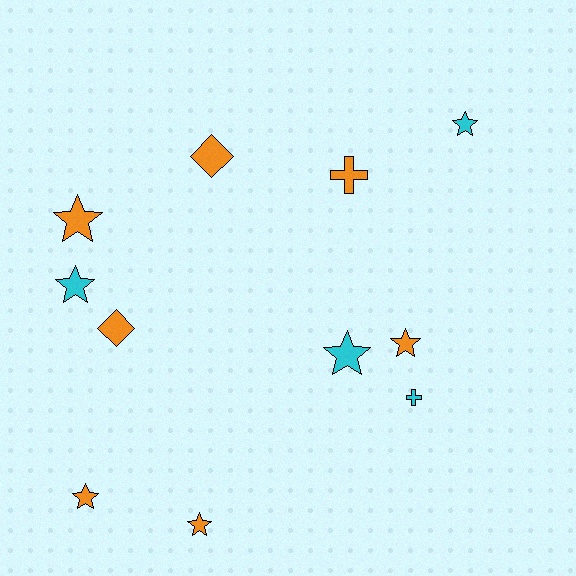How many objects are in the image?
There are 11 objects.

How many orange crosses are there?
There is 1 orange cross.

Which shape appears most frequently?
Star, with 7 objects.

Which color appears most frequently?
Orange, with 7 objects.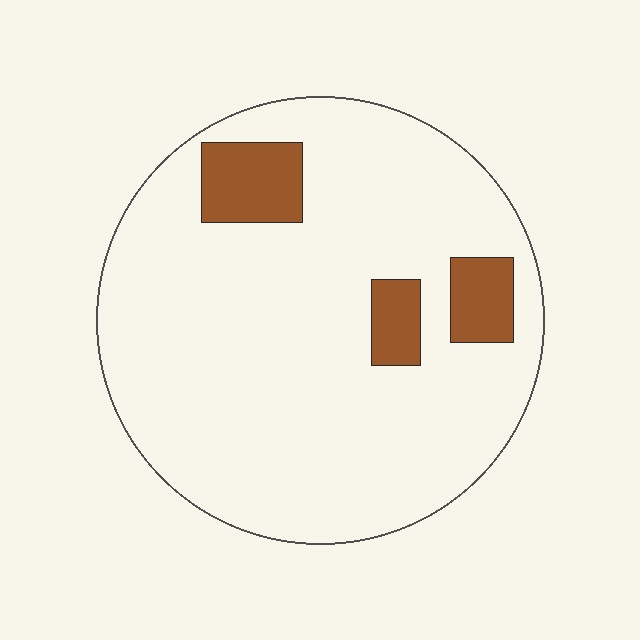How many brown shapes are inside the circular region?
3.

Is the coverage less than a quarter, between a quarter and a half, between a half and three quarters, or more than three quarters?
Less than a quarter.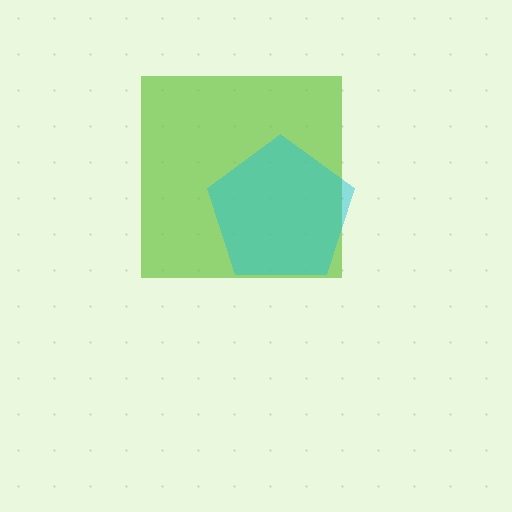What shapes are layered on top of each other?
The layered shapes are: a lime square, a cyan pentagon.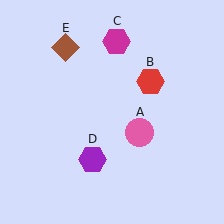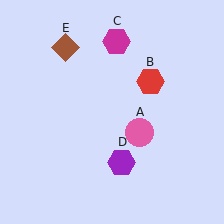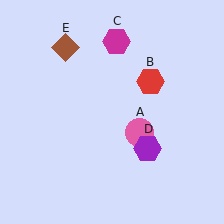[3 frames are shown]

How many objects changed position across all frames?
1 object changed position: purple hexagon (object D).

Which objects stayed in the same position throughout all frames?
Pink circle (object A) and red hexagon (object B) and magenta hexagon (object C) and brown diamond (object E) remained stationary.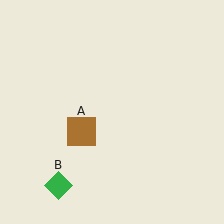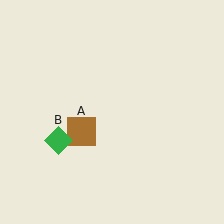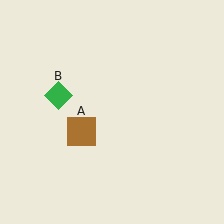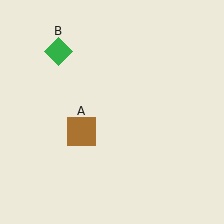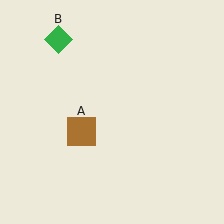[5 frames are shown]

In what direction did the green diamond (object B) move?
The green diamond (object B) moved up.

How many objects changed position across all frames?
1 object changed position: green diamond (object B).